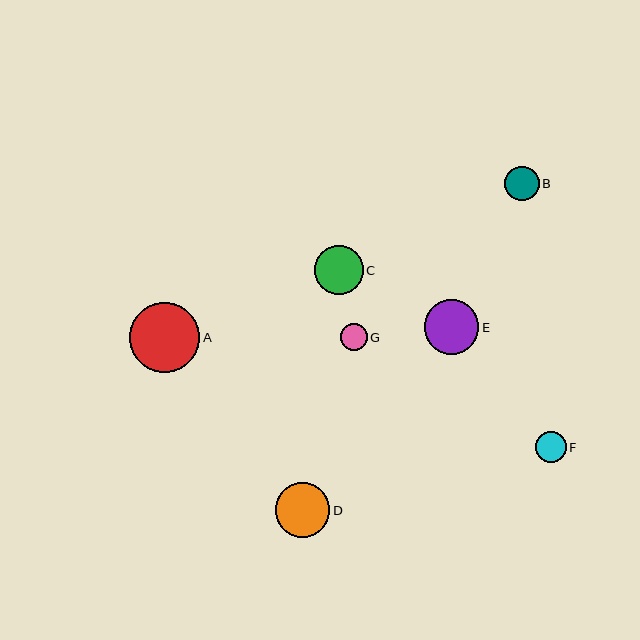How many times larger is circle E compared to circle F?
Circle E is approximately 1.8 times the size of circle F.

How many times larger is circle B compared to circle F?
Circle B is approximately 1.1 times the size of circle F.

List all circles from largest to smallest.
From largest to smallest: A, E, D, C, B, F, G.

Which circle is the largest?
Circle A is the largest with a size of approximately 70 pixels.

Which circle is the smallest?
Circle G is the smallest with a size of approximately 27 pixels.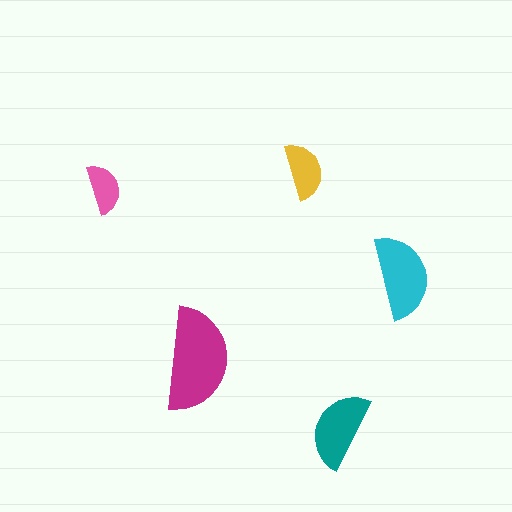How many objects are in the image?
There are 5 objects in the image.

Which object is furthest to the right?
The cyan semicircle is rightmost.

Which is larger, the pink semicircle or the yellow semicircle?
The yellow one.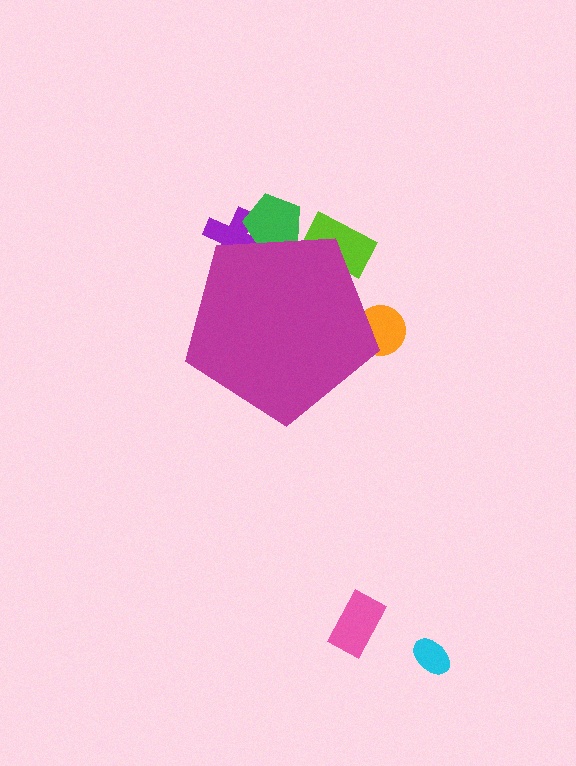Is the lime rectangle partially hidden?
Yes, the lime rectangle is partially hidden behind the magenta pentagon.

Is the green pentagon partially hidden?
Yes, the green pentagon is partially hidden behind the magenta pentagon.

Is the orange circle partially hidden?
Yes, the orange circle is partially hidden behind the magenta pentagon.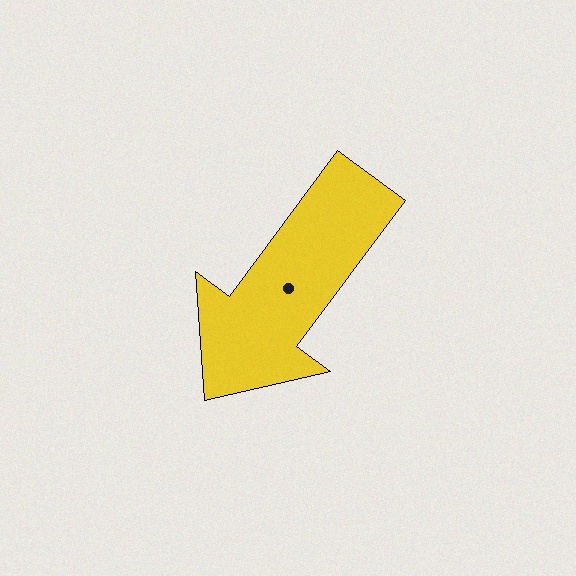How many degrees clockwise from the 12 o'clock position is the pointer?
Approximately 217 degrees.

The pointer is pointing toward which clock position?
Roughly 7 o'clock.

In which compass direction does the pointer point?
Southwest.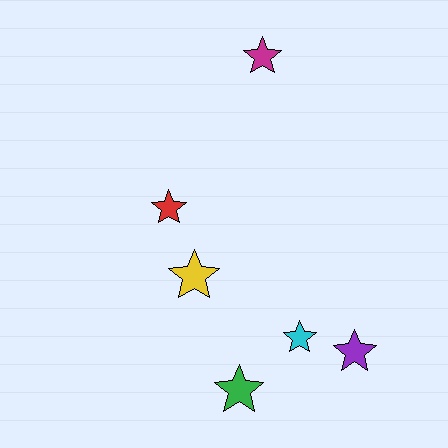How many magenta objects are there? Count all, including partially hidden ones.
There is 1 magenta object.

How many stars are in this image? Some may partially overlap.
There are 6 stars.